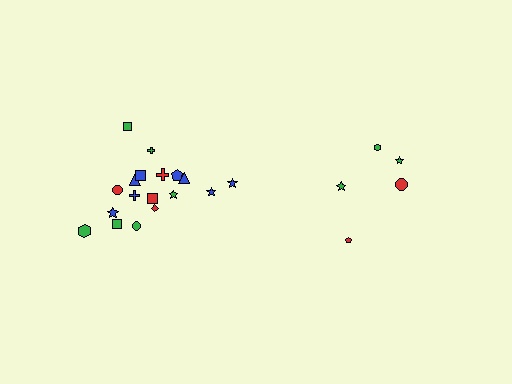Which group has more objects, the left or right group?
The left group.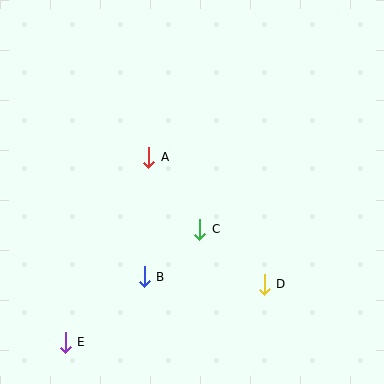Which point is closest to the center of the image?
Point C at (200, 229) is closest to the center.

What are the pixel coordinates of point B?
Point B is at (144, 277).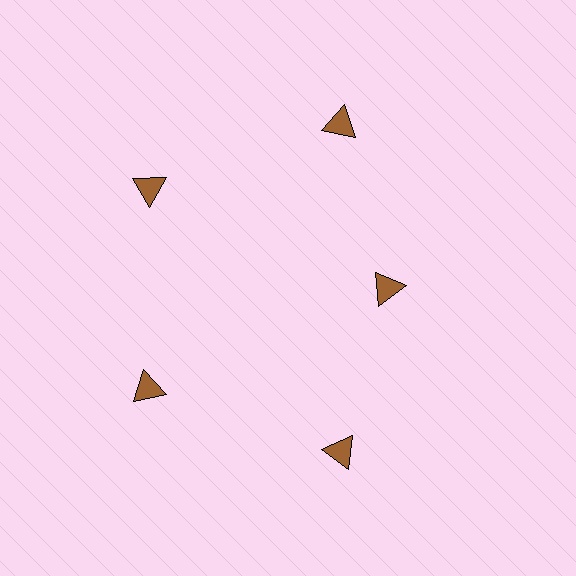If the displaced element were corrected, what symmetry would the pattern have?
It would have 5-fold rotational symmetry — the pattern would map onto itself every 72 degrees.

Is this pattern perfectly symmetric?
No. The 5 brown triangles are arranged in a ring, but one element near the 3 o'clock position is pulled inward toward the center, breaking the 5-fold rotational symmetry.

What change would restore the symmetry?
The symmetry would be restored by moving it outward, back onto the ring so that all 5 triangles sit at equal angles and equal distance from the center.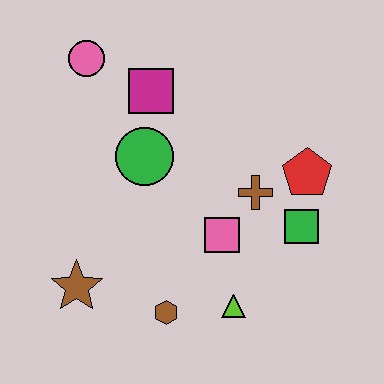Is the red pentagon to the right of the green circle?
Yes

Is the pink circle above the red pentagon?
Yes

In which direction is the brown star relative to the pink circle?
The brown star is below the pink circle.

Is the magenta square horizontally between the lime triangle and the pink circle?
Yes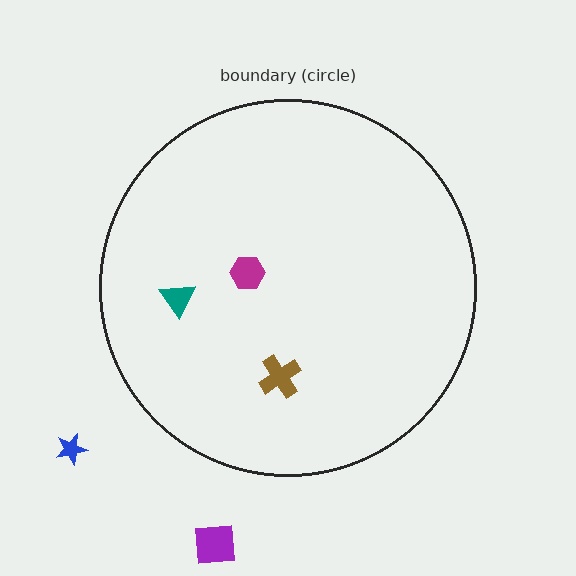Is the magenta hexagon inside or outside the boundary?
Inside.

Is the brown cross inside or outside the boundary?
Inside.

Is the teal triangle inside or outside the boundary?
Inside.